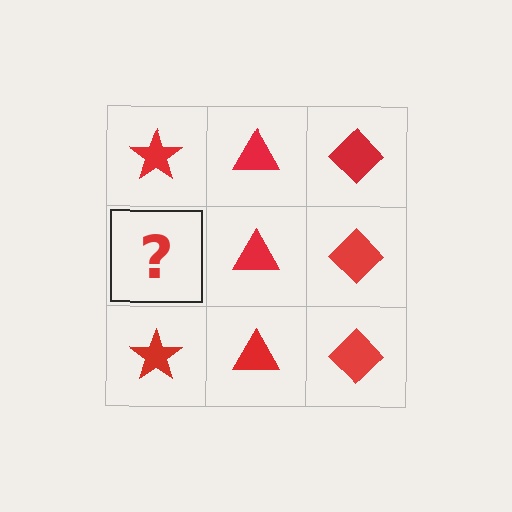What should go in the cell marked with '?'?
The missing cell should contain a red star.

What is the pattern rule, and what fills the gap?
The rule is that each column has a consistent shape. The gap should be filled with a red star.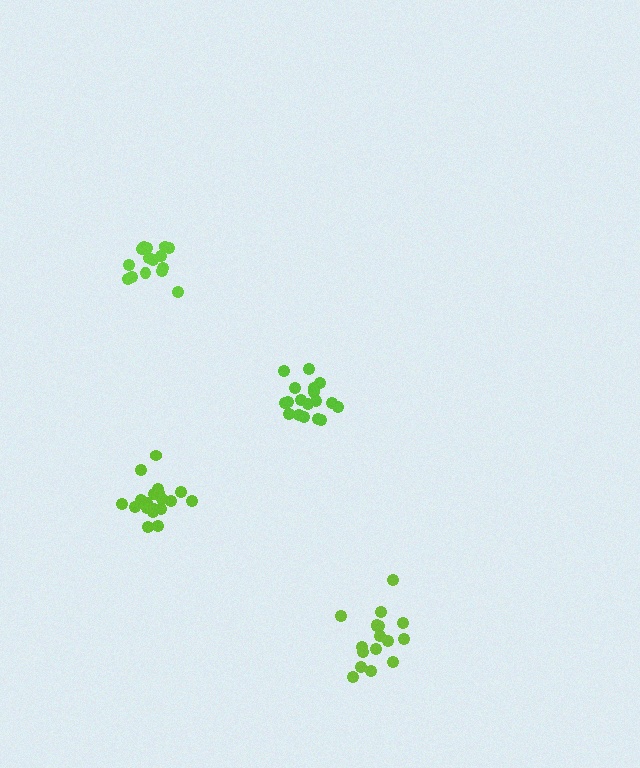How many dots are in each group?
Group 1: 19 dots, Group 2: 17 dots, Group 3: 18 dots, Group 4: 15 dots (69 total).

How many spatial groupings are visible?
There are 4 spatial groupings.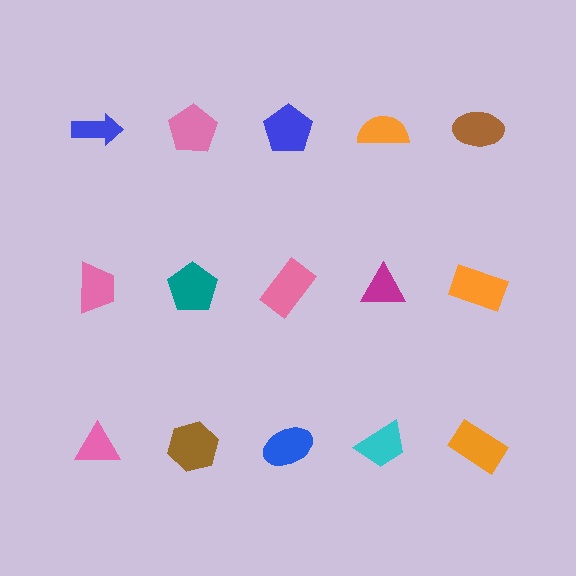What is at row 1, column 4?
An orange semicircle.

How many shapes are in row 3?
5 shapes.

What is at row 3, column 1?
A pink triangle.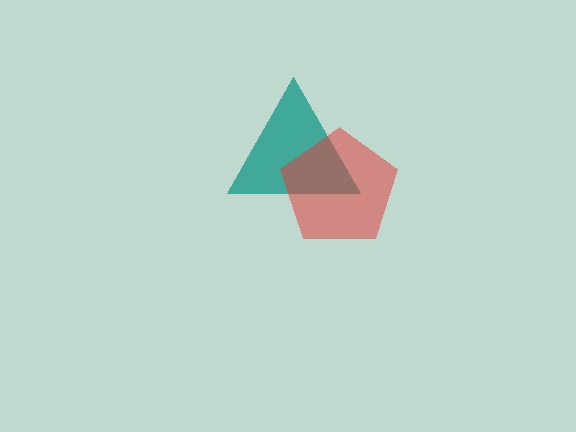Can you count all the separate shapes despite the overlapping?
Yes, there are 2 separate shapes.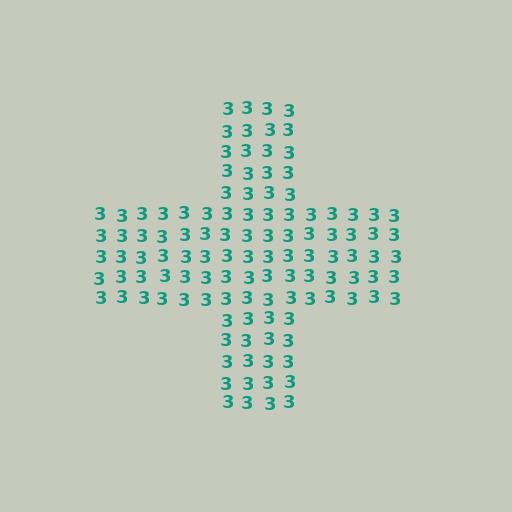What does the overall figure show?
The overall figure shows a cross.